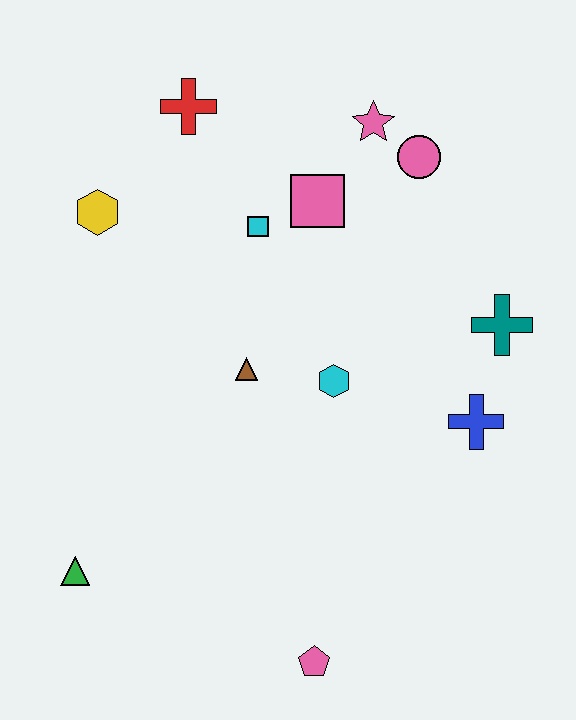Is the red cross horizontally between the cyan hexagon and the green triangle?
Yes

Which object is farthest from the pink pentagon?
The red cross is farthest from the pink pentagon.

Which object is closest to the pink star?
The pink circle is closest to the pink star.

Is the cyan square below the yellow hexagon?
Yes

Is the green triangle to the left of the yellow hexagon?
Yes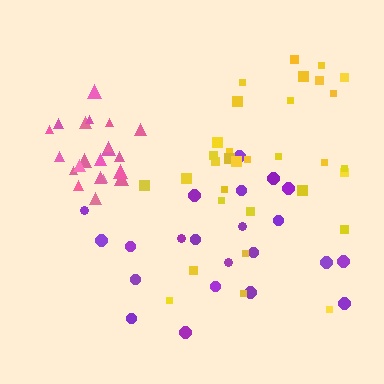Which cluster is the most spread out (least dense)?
Yellow.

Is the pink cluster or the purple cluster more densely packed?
Pink.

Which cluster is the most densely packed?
Pink.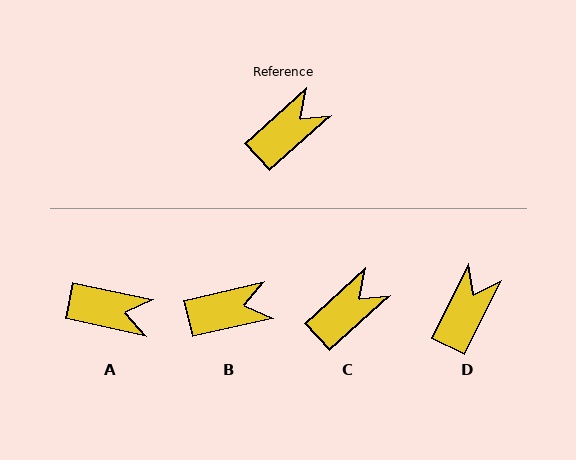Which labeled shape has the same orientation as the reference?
C.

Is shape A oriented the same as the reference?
No, it is off by about 54 degrees.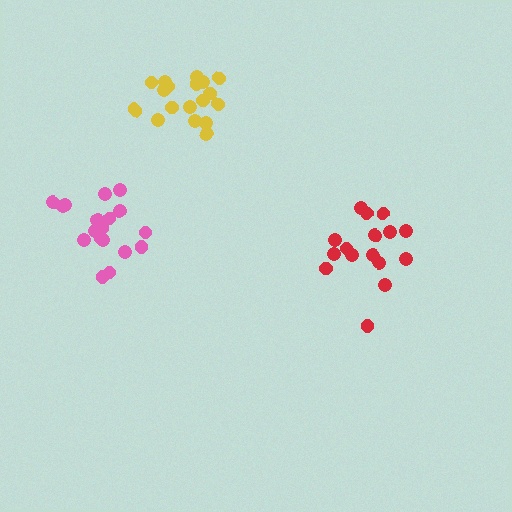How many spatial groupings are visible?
There are 3 spatial groupings.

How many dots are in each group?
Group 1: 19 dots, Group 2: 16 dots, Group 3: 19 dots (54 total).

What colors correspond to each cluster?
The clusters are colored: yellow, red, pink.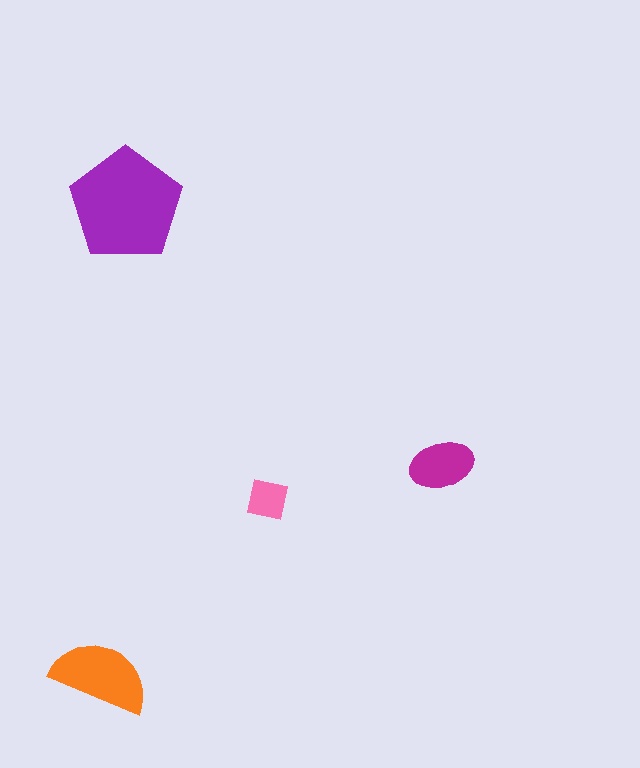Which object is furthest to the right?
The magenta ellipse is rightmost.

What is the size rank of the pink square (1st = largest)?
4th.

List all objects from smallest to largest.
The pink square, the magenta ellipse, the orange semicircle, the purple pentagon.